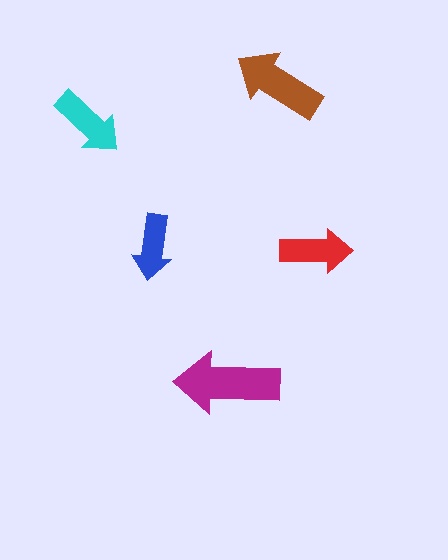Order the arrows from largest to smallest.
the magenta one, the brown one, the cyan one, the red one, the blue one.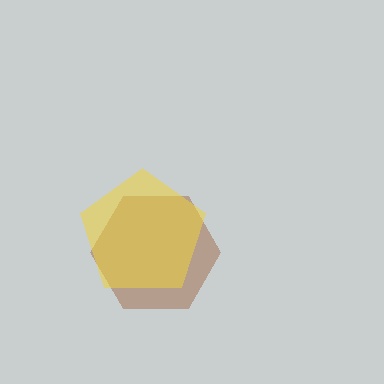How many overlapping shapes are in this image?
There are 2 overlapping shapes in the image.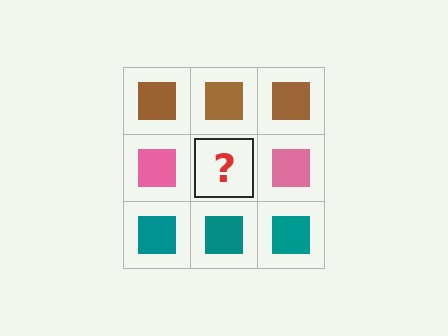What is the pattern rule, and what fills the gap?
The rule is that each row has a consistent color. The gap should be filled with a pink square.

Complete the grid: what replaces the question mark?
The question mark should be replaced with a pink square.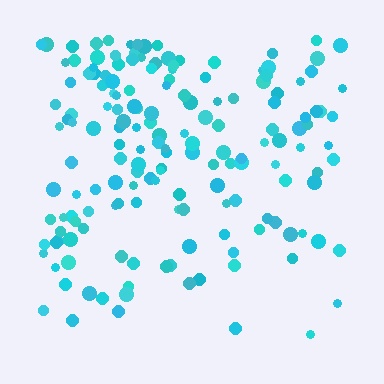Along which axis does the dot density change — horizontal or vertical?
Vertical.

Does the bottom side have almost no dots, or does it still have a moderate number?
Still a moderate number, just noticeably fewer than the top.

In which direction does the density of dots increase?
From bottom to top, with the top side densest.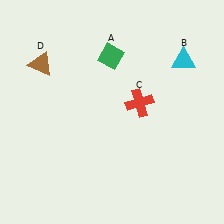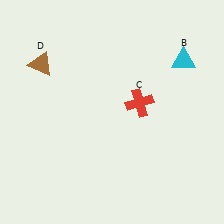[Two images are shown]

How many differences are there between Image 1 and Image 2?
There is 1 difference between the two images.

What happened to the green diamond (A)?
The green diamond (A) was removed in Image 2. It was in the top-left area of Image 1.